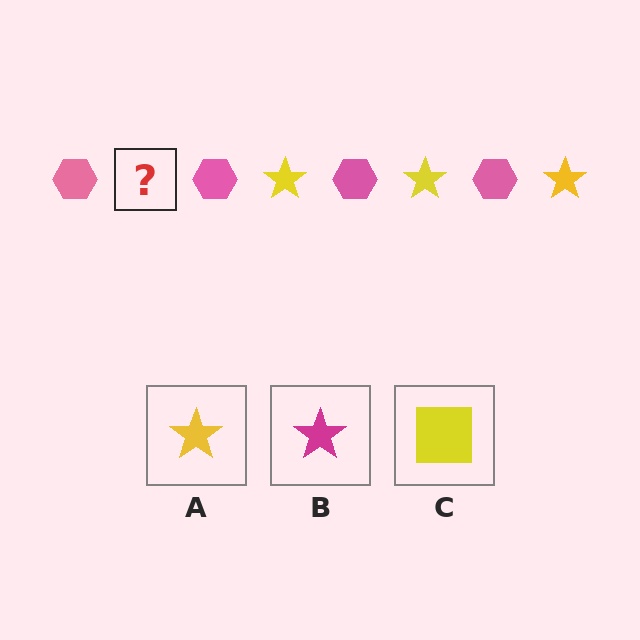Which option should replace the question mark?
Option A.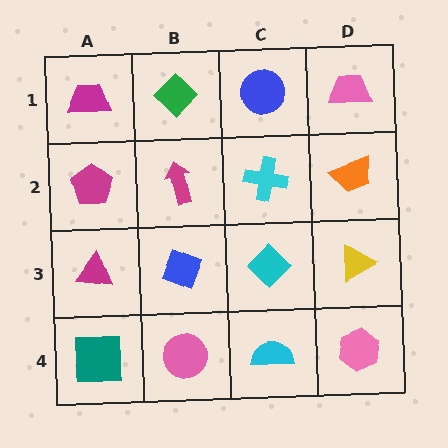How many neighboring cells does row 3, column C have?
4.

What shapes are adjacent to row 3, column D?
An orange trapezoid (row 2, column D), a pink hexagon (row 4, column D), a cyan diamond (row 3, column C).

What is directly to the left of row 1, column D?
A blue circle.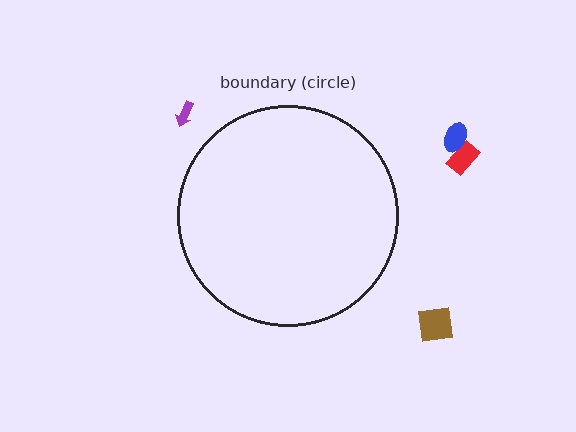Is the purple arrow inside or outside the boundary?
Outside.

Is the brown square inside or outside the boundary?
Outside.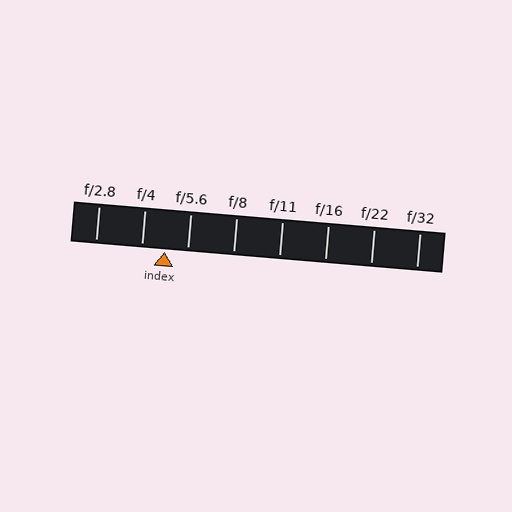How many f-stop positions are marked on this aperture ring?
There are 8 f-stop positions marked.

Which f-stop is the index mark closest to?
The index mark is closest to f/5.6.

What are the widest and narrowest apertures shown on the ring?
The widest aperture shown is f/2.8 and the narrowest is f/32.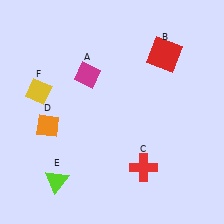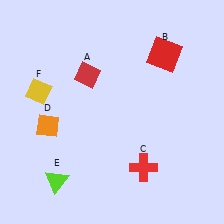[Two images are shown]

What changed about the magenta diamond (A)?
In Image 1, A is magenta. In Image 2, it changed to red.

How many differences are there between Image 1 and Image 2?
There is 1 difference between the two images.